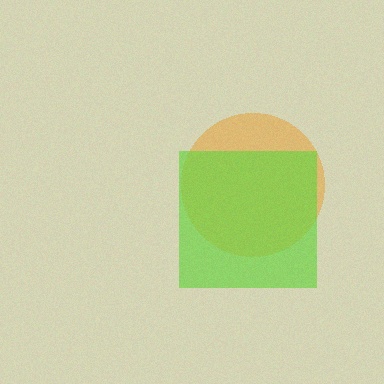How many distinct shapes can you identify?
There are 2 distinct shapes: an orange circle, a lime square.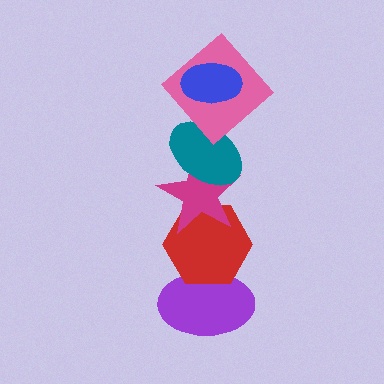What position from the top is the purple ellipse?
The purple ellipse is 6th from the top.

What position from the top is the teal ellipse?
The teal ellipse is 3rd from the top.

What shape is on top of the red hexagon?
The magenta star is on top of the red hexagon.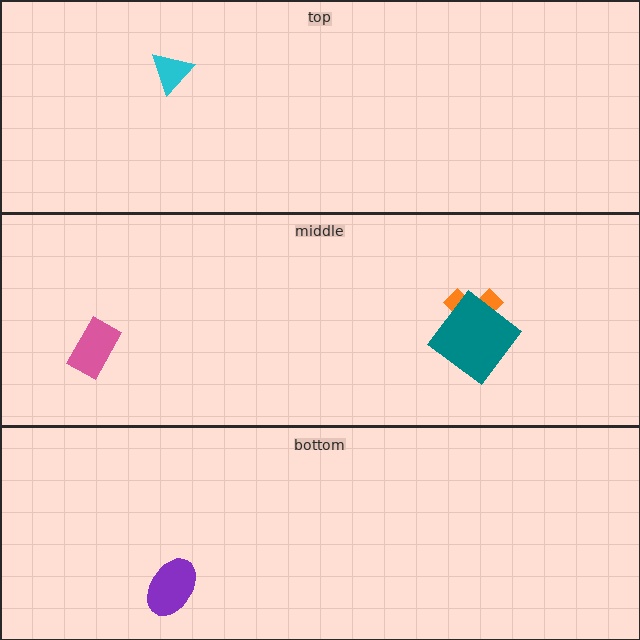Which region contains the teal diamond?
The middle region.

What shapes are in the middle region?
The orange cross, the pink rectangle, the teal diamond.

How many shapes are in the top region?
1.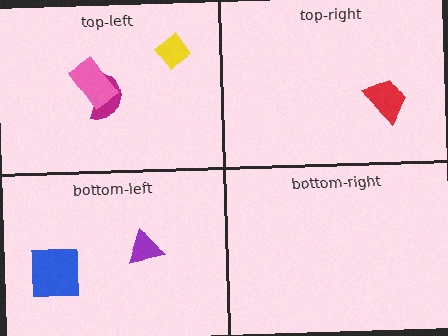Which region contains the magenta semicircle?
The top-left region.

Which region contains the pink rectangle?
The top-left region.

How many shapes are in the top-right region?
1.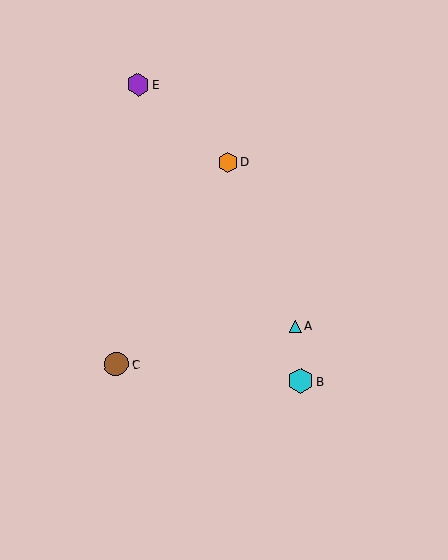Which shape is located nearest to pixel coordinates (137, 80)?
The purple hexagon (labeled E) at (138, 85) is nearest to that location.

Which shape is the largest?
The cyan hexagon (labeled B) is the largest.